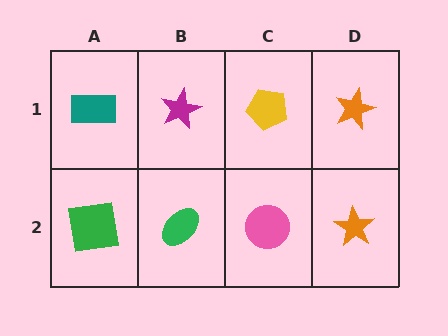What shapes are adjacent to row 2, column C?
A yellow pentagon (row 1, column C), a green ellipse (row 2, column B), an orange star (row 2, column D).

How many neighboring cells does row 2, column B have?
3.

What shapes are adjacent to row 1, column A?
A green square (row 2, column A), a magenta star (row 1, column B).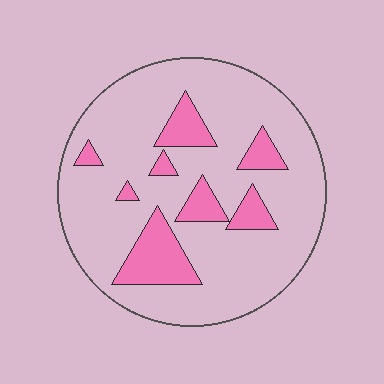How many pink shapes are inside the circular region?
8.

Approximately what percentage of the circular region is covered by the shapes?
Approximately 20%.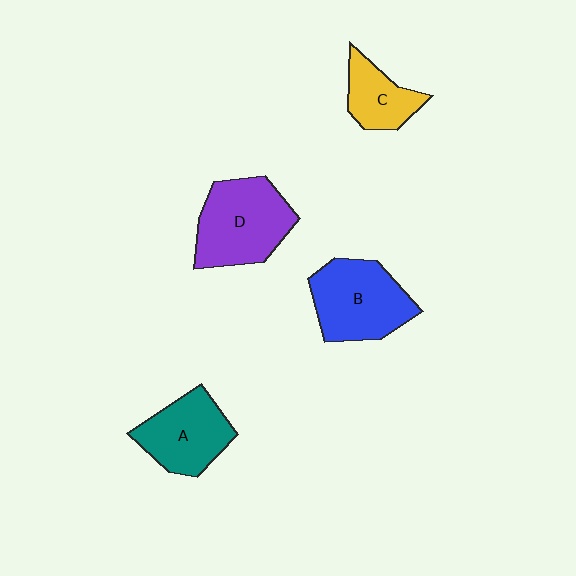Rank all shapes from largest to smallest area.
From largest to smallest: D (purple), B (blue), A (teal), C (yellow).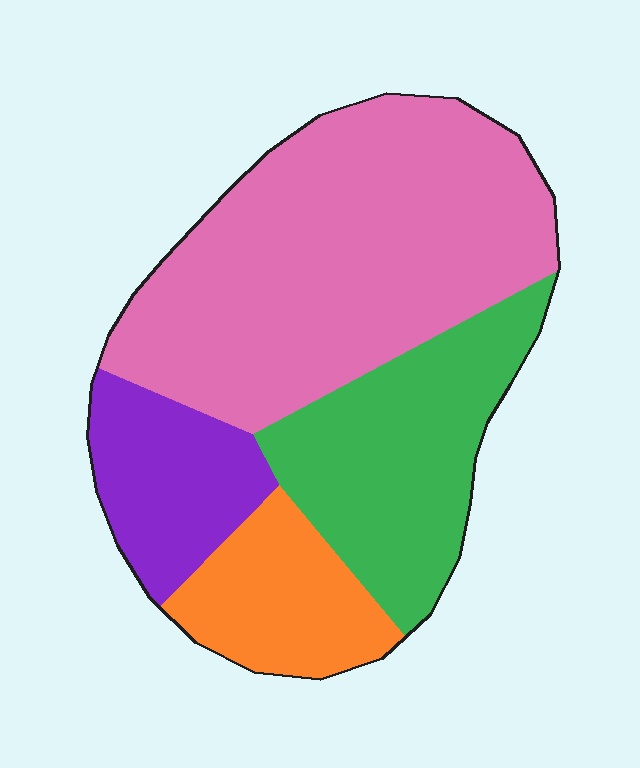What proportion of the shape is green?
Green takes up about one quarter (1/4) of the shape.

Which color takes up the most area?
Pink, at roughly 50%.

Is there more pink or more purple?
Pink.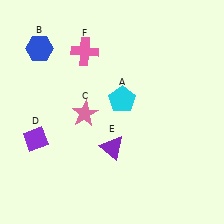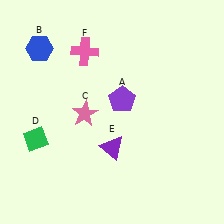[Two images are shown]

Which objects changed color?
A changed from cyan to purple. D changed from purple to green.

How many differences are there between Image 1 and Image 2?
There are 2 differences between the two images.